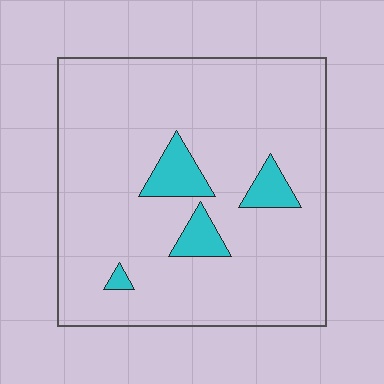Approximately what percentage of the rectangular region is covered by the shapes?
Approximately 10%.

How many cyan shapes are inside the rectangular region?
4.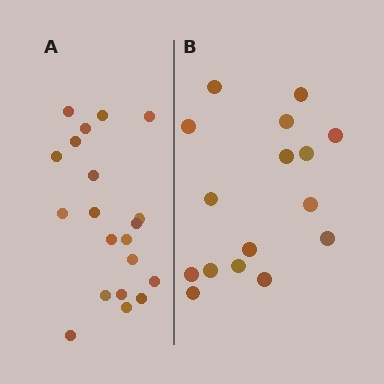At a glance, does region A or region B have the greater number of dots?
Region A (the left region) has more dots.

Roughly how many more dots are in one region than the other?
Region A has about 4 more dots than region B.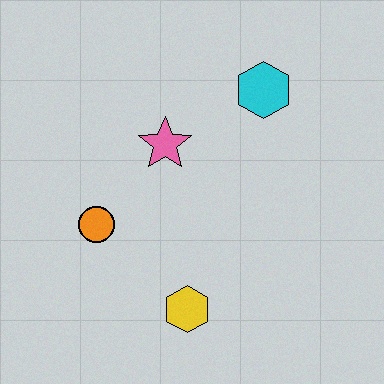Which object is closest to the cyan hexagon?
The pink star is closest to the cyan hexagon.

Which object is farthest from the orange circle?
The cyan hexagon is farthest from the orange circle.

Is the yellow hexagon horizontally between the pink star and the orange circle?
No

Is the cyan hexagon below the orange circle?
No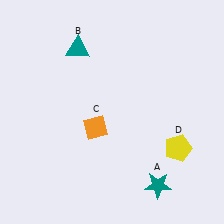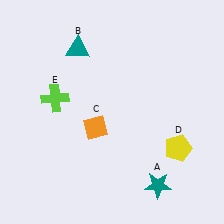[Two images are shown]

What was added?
A lime cross (E) was added in Image 2.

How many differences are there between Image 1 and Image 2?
There is 1 difference between the two images.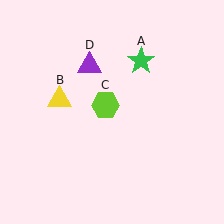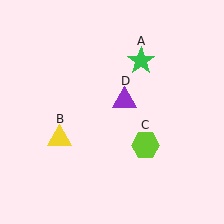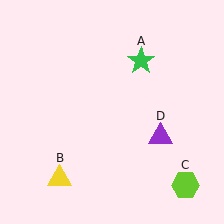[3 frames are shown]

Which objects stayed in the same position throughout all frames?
Green star (object A) remained stationary.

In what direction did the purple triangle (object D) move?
The purple triangle (object D) moved down and to the right.